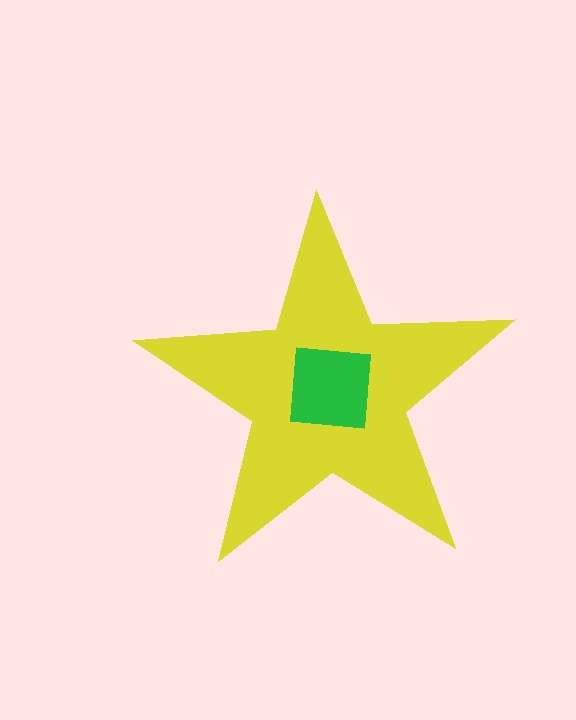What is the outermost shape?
The yellow star.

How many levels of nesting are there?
2.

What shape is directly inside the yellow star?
The green square.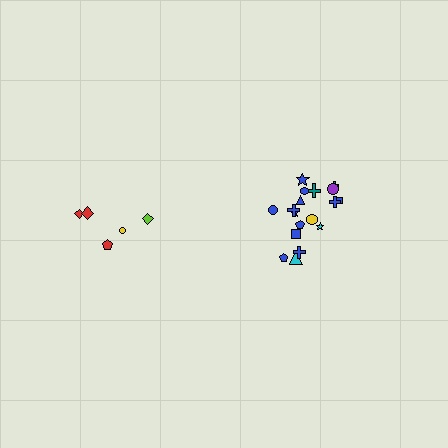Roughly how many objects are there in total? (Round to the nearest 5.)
Roughly 25 objects in total.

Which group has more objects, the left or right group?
The right group.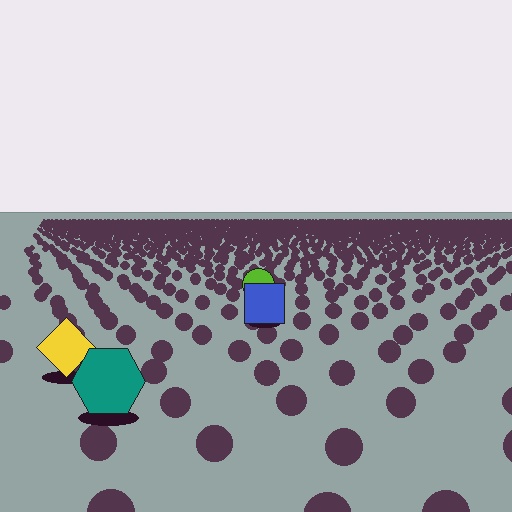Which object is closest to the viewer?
The teal hexagon is closest. The texture marks near it are larger and more spread out.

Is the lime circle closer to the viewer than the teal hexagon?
No. The teal hexagon is closer — you can tell from the texture gradient: the ground texture is coarser near it.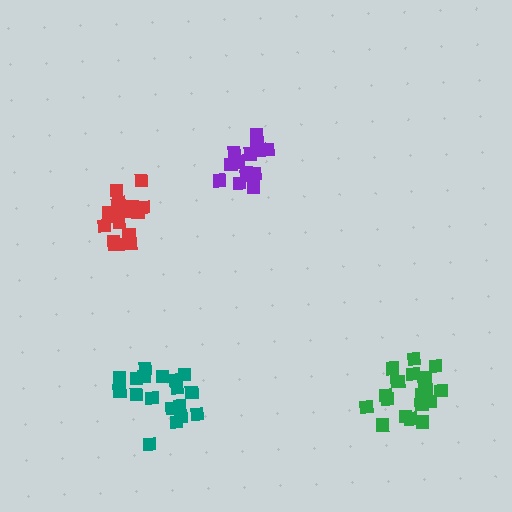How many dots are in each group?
Group 1: 17 dots, Group 2: 16 dots, Group 3: 20 dots, Group 4: 18 dots (71 total).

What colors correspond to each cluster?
The clusters are colored: red, purple, green, teal.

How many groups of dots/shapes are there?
There are 4 groups.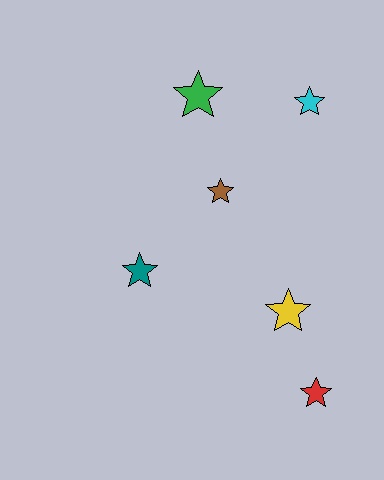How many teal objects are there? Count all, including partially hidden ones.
There is 1 teal object.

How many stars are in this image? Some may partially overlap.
There are 6 stars.